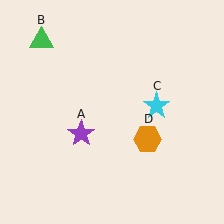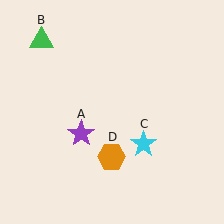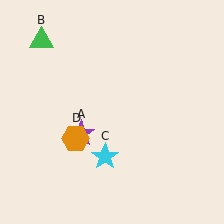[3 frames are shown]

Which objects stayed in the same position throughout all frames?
Purple star (object A) and green triangle (object B) remained stationary.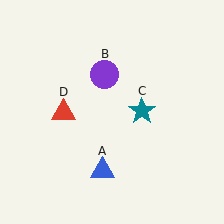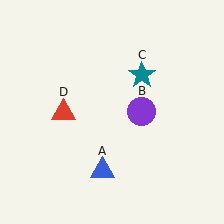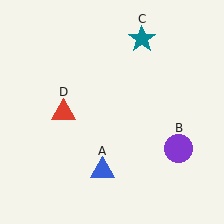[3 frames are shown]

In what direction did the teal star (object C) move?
The teal star (object C) moved up.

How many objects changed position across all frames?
2 objects changed position: purple circle (object B), teal star (object C).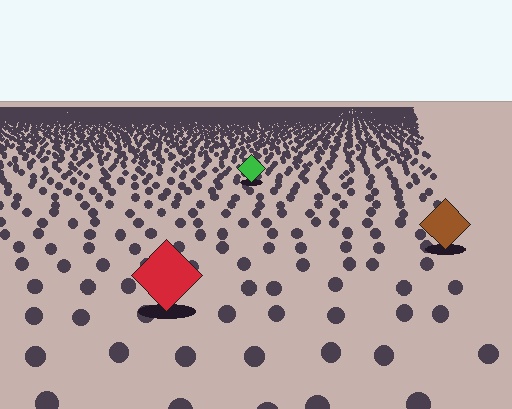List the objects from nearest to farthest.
From nearest to farthest: the red diamond, the brown diamond, the green diamond.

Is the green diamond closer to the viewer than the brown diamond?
No. The brown diamond is closer — you can tell from the texture gradient: the ground texture is coarser near it.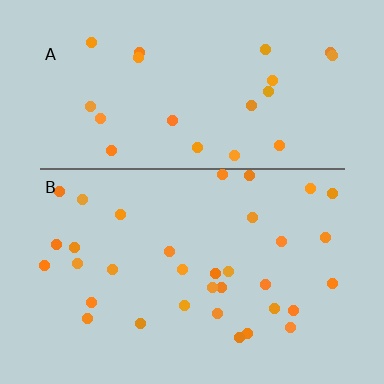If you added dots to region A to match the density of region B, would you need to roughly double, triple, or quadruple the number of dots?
Approximately double.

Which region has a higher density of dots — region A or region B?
B (the bottom).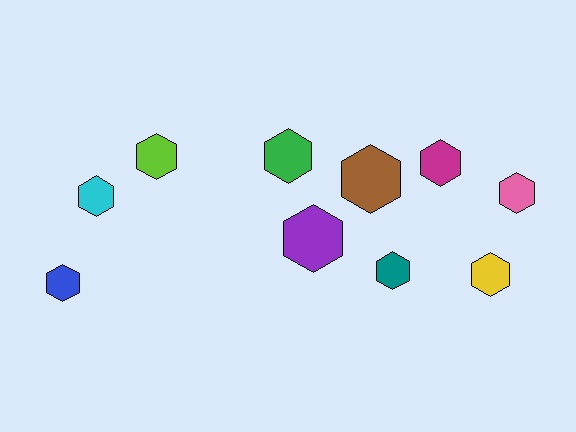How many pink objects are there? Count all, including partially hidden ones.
There is 1 pink object.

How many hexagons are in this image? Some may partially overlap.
There are 10 hexagons.